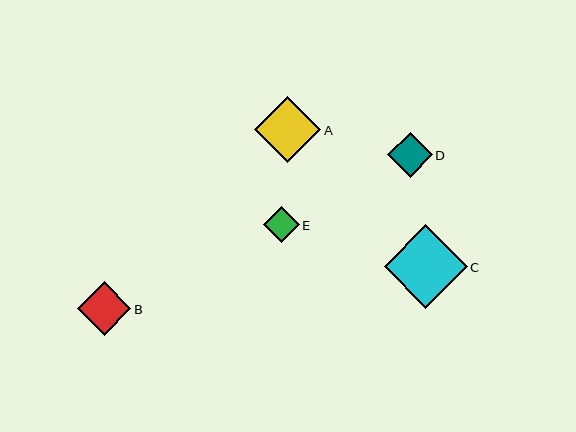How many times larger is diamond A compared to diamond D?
Diamond A is approximately 1.5 times the size of diamond D.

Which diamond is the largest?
Diamond C is the largest with a size of approximately 83 pixels.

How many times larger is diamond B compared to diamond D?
Diamond B is approximately 1.2 times the size of diamond D.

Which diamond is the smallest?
Diamond E is the smallest with a size of approximately 36 pixels.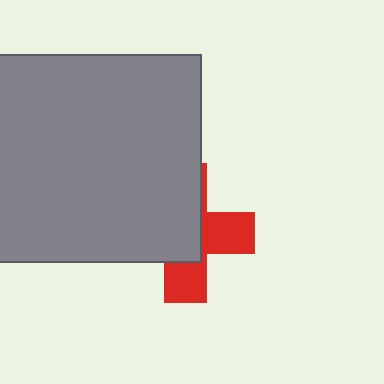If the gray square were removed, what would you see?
You would see the complete red cross.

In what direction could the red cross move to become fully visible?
The red cross could move toward the lower-right. That would shift it out from behind the gray square entirely.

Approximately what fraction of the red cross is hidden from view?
Roughly 57% of the red cross is hidden behind the gray square.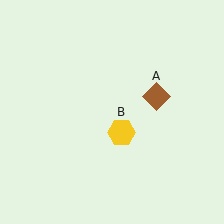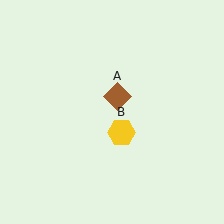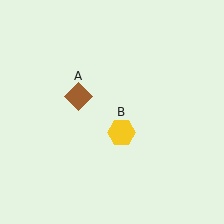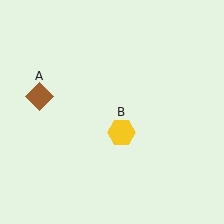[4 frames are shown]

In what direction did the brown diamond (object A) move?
The brown diamond (object A) moved left.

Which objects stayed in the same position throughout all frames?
Yellow hexagon (object B) remained stationary.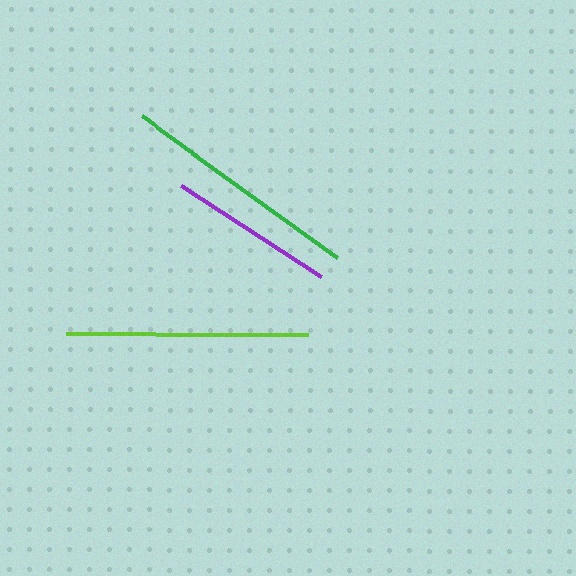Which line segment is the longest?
The lime line is the longest at approximately 243 pixels.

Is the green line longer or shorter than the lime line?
The lime line is longer than the green line.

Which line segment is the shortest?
The purple line is the shortest at approximately 167 pixels.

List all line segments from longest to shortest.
From longest to shortest: lime, green, purple.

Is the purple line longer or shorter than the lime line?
The lime line is longer than the purple line.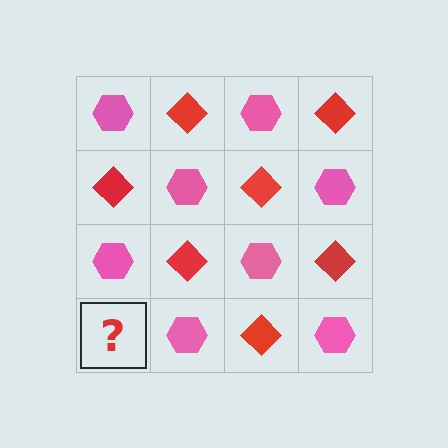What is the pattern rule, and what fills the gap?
The rule is that it alternates pink hexagon and red diamond in a checkerboard pattern. The gap should be filled with a red diamond.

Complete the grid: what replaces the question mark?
The question mark should be replaced with a red diamond.